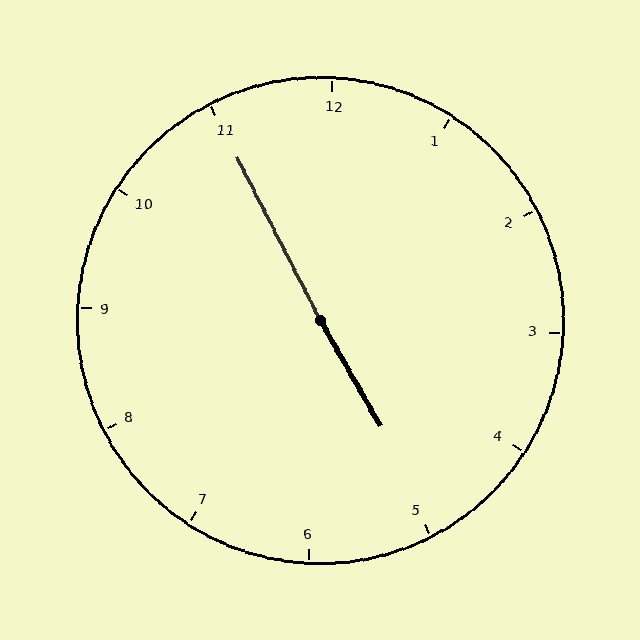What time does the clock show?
4:55.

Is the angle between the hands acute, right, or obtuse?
It is obtuse.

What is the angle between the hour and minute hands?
Approximately 178 degrees.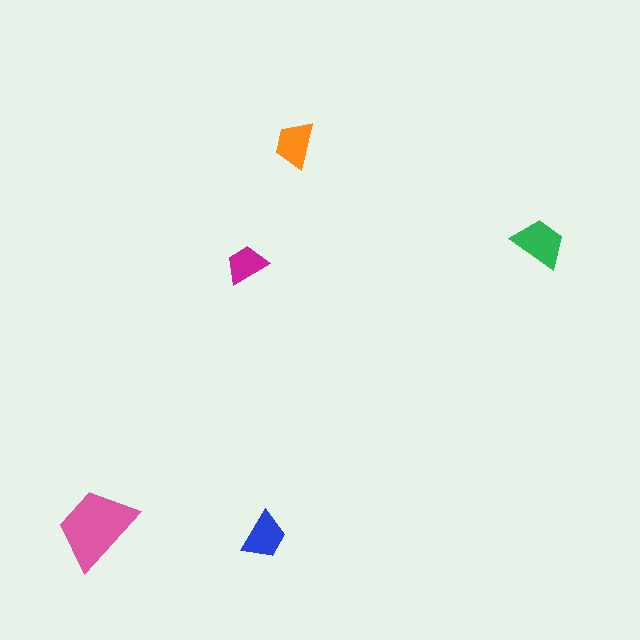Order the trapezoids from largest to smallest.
the pink one, the green one, the blue one, the orange one, the magenta one.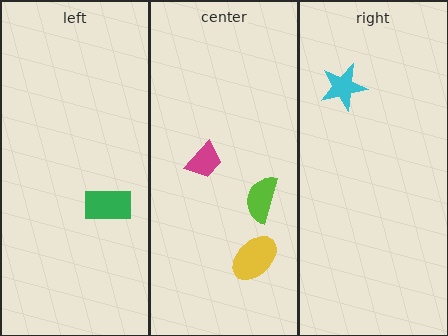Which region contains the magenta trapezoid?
The center region.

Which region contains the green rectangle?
The left region.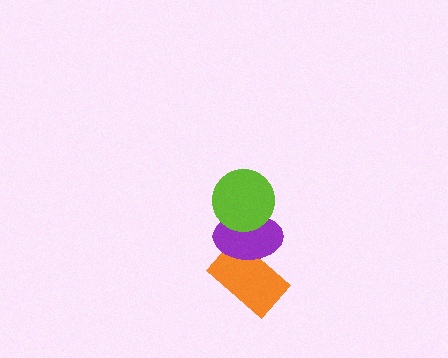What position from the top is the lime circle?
The lime circle is 1st from the top.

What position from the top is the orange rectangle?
The orange rectangle is 3rd from the top.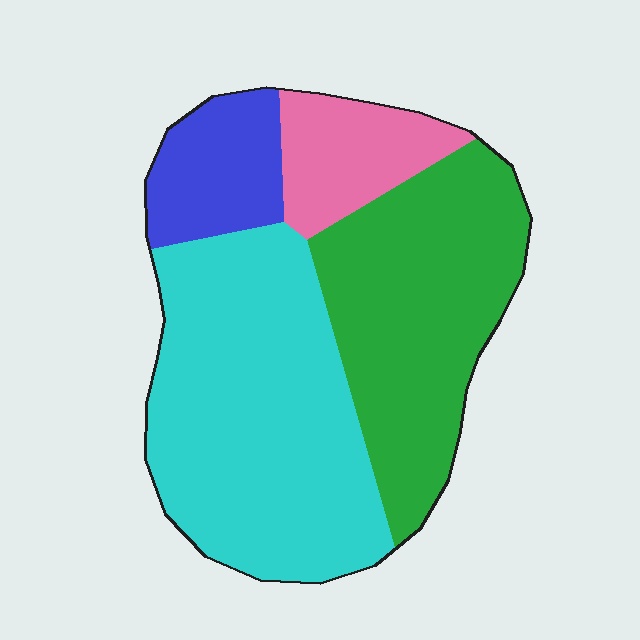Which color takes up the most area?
Cyan, at roughly 45%.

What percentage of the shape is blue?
Blue covers 12% of the shape.